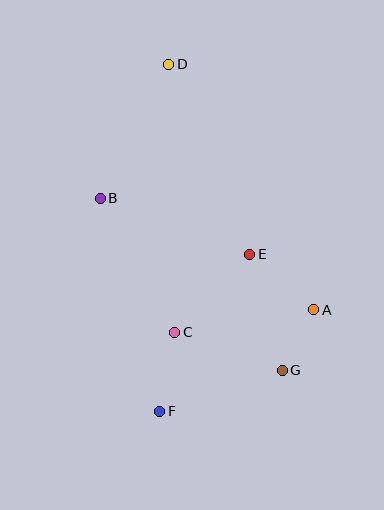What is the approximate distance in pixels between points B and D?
The distance between B and D is approximately 151 pixels.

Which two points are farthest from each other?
Points D and F are farthest from each other.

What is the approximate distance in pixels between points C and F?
The distance between C and F is approximately 80 pixels.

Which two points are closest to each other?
Points A and G are closest to each other.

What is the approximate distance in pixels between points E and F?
The distance between E and F is approximately 181 pixels.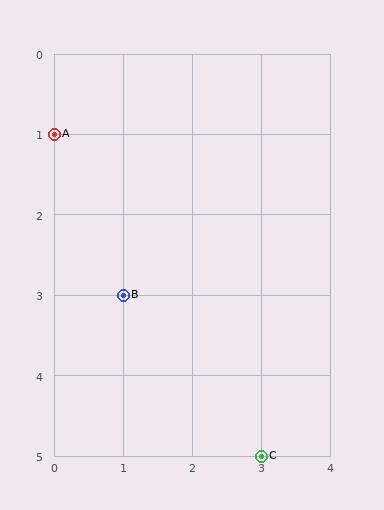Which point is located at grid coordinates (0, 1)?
Point A is at (0, 1).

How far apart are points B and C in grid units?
Points B and C are 2 columns and 2 rows apart (about 2.8 grid units diagonally).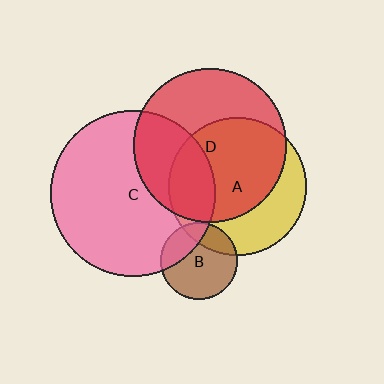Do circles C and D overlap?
Yes.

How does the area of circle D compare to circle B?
Approximately 4.0 times.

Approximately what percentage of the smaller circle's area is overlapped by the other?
Approximately 35%.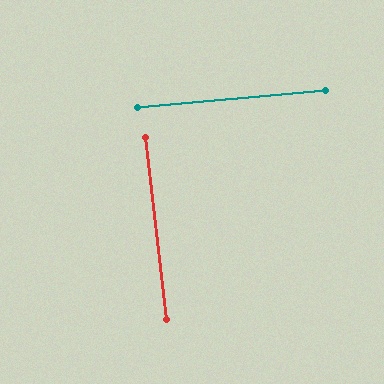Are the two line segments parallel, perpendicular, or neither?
Perpendicular — they meet at approximately 89°.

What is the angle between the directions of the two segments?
Approximately 89 degrees.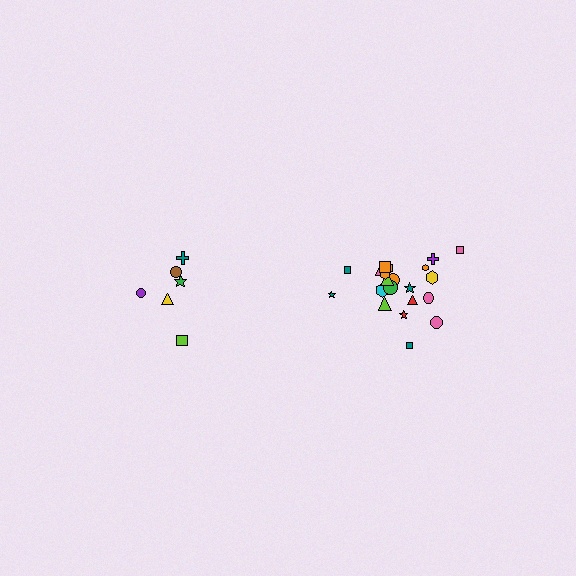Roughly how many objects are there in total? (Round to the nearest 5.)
Roughly 30 objects in total.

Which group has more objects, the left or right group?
The right group.